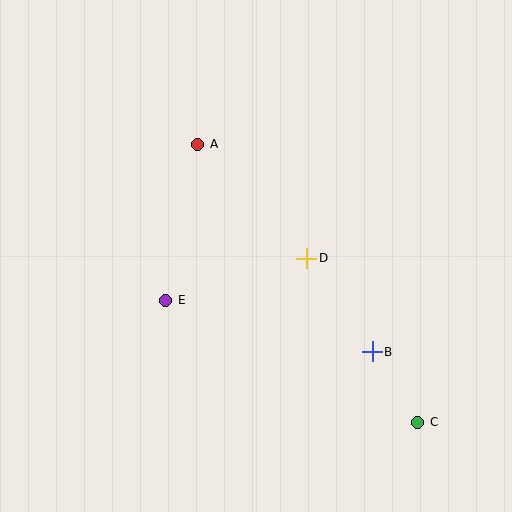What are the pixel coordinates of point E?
Point E is at (166, 300).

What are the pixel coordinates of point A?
Point A is at (198, 144).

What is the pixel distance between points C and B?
The distance between C and B is 84 pixels.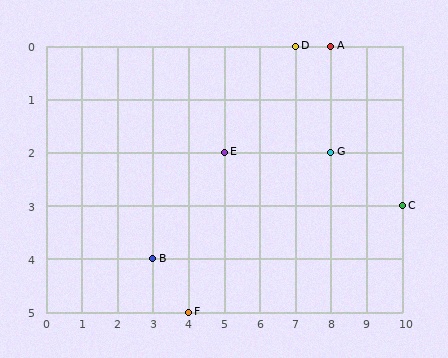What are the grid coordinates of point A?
Point A is at grid coordinates (8, 0).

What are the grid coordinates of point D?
Point D is at grid coordinates (7, 0).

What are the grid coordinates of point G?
Point G is at grid coordinates (8, 2).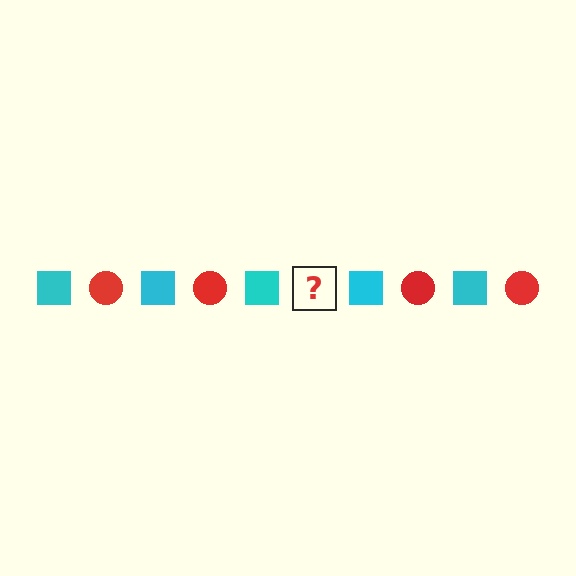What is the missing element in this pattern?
The missing element is a red circle.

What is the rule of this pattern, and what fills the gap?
The rule is that the pattern alternates between cyan square and red circle. The gap should be filled with a red circle.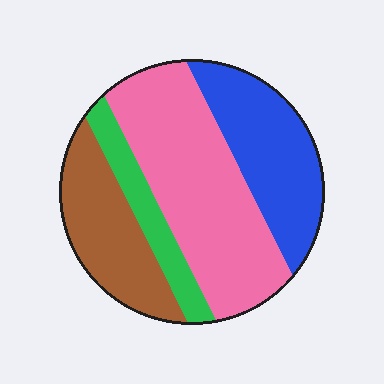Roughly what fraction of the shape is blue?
Blue takes up about one quarter (1/4) of the shape.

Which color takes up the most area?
Pink, at roughly 40%.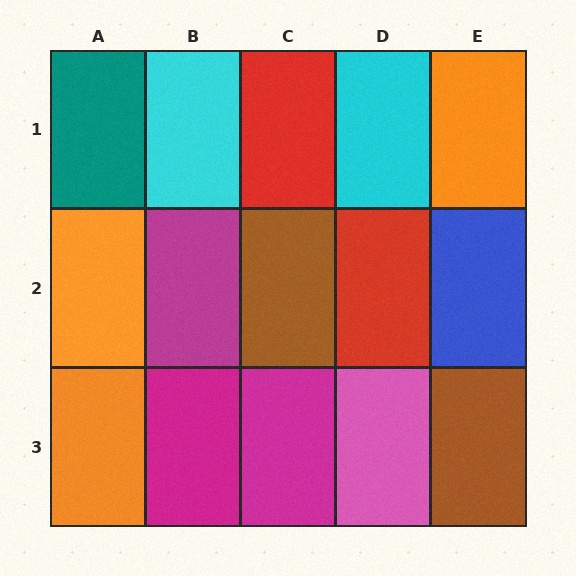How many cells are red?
2 cells are red.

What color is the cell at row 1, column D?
Cyan.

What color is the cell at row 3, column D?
Pink.